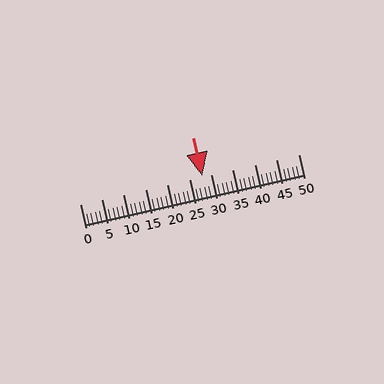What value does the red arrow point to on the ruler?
The red arrow points to approximately 28.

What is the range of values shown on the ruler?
The ruler shows values from 0 to 50.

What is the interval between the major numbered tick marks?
The major tick marks are spaced 5 units apart.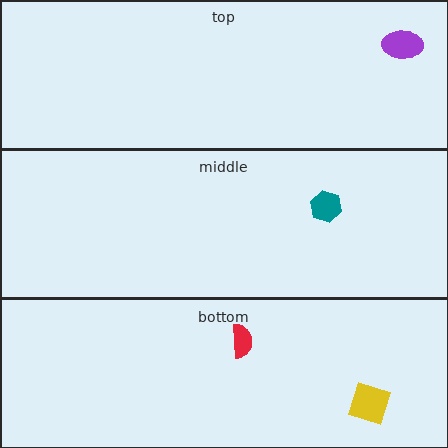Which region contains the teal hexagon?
The middle region.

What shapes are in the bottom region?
The yellow square, the red semicircle.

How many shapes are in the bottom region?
2.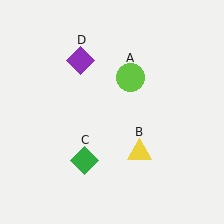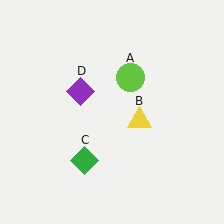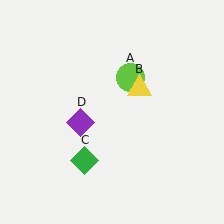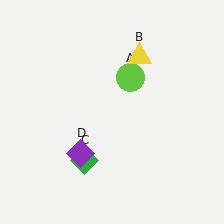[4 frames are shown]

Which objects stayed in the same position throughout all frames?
Lime circle (object A) and green diamond (object C) remained stationary.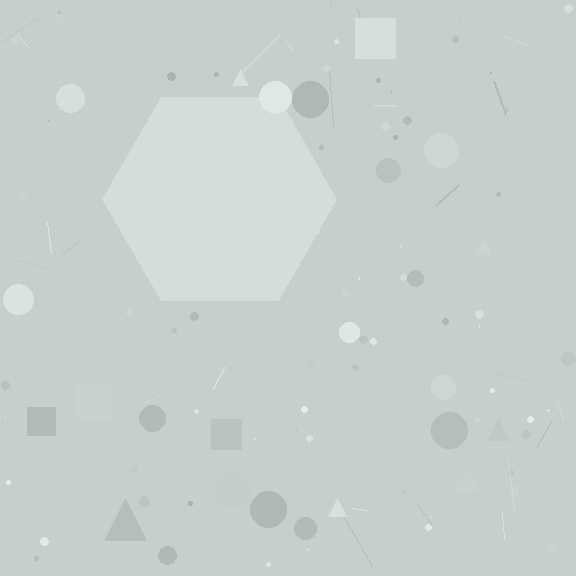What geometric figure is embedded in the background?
A hexagon is embedded in the background.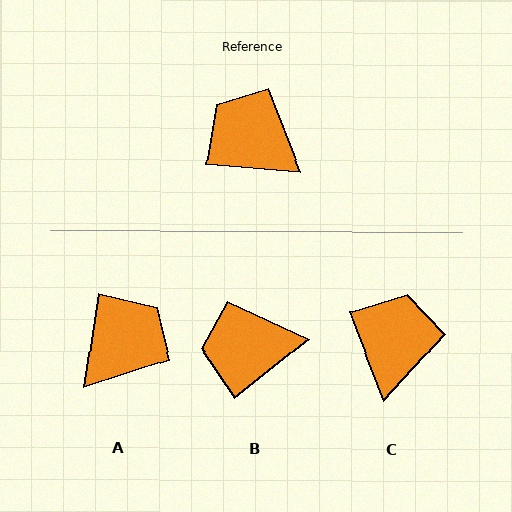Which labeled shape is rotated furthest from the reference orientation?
A, about 93 degrees away.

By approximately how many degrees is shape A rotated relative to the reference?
Approximately 93 degrees clockwise.